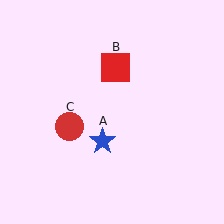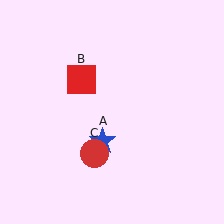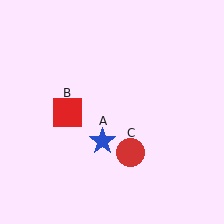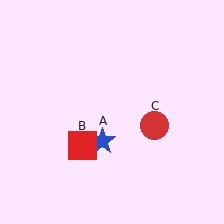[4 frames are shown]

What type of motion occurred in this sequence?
The red square (object B), red circle (object C) rotated counterclockwise around the center of the scene.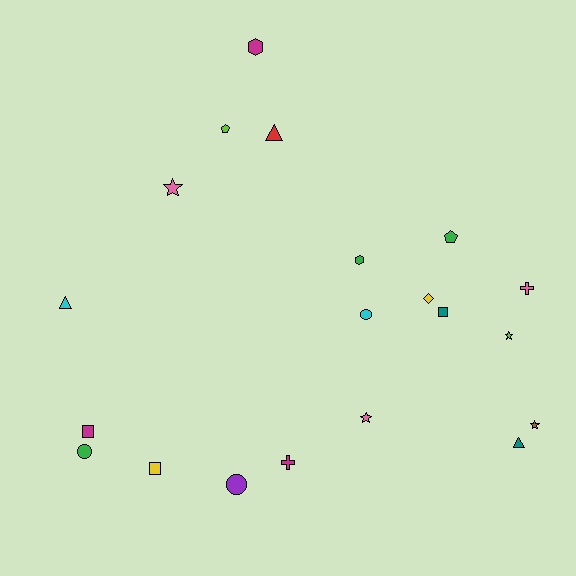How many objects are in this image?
There are 20 objects.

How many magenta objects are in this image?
There are 3 magenta objects.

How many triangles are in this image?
There are 3 triangles.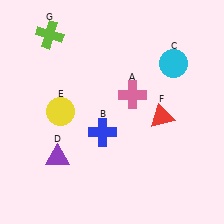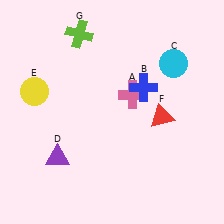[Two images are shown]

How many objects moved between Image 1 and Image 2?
3 objects moved between the two images.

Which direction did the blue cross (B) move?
The blue cross (B) moved up.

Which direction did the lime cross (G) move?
The lime cross (G) moved right.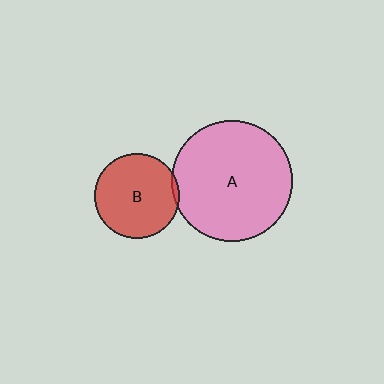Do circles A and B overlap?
Yes.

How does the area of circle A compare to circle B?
Approximately 2.0 times.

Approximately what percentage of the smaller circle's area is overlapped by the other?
Approximately 5%.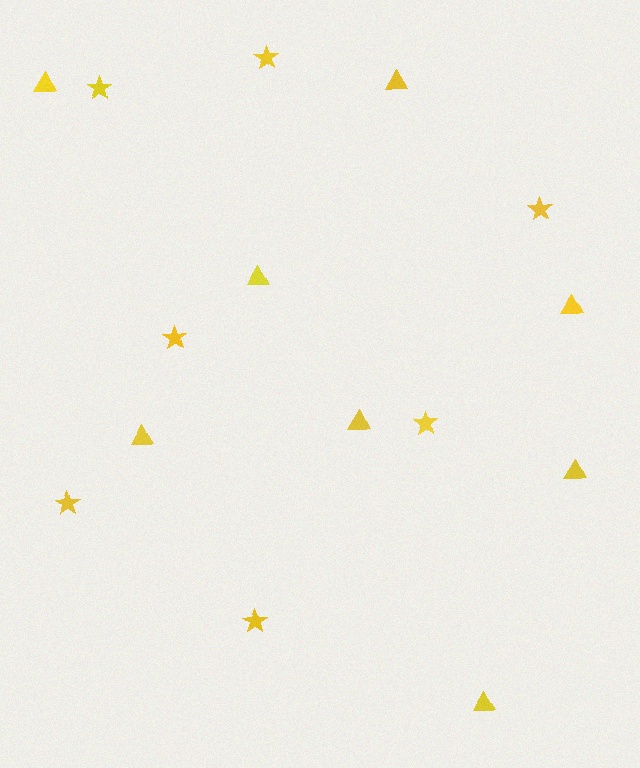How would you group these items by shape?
There are 2 groups: one group of stars (7) and one group of triangles (8).